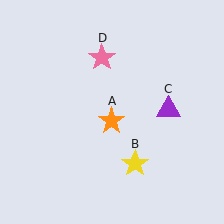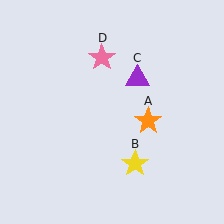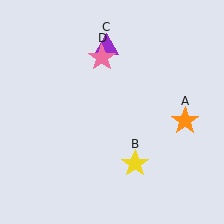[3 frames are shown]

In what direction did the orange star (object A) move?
The orange star (object A) moved right.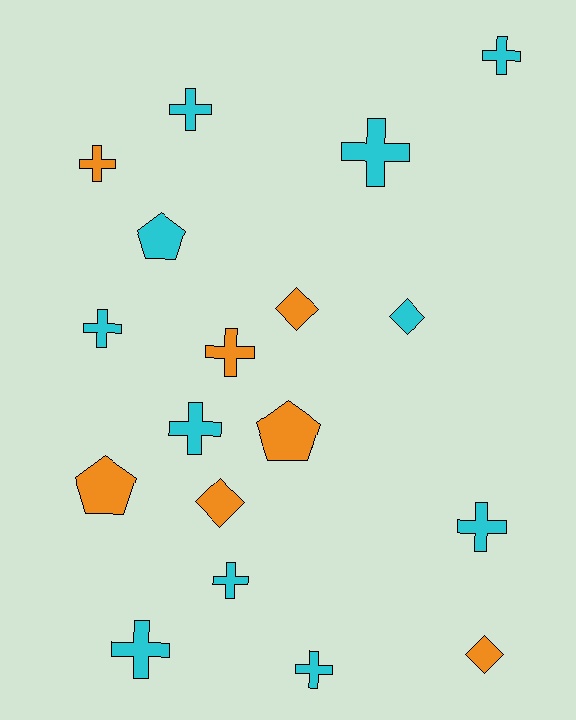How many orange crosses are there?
There are 2 orange crosses.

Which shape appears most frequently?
Cross, with 11 objects.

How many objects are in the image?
There are 18 objects.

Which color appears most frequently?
Cyan, with 11 objects.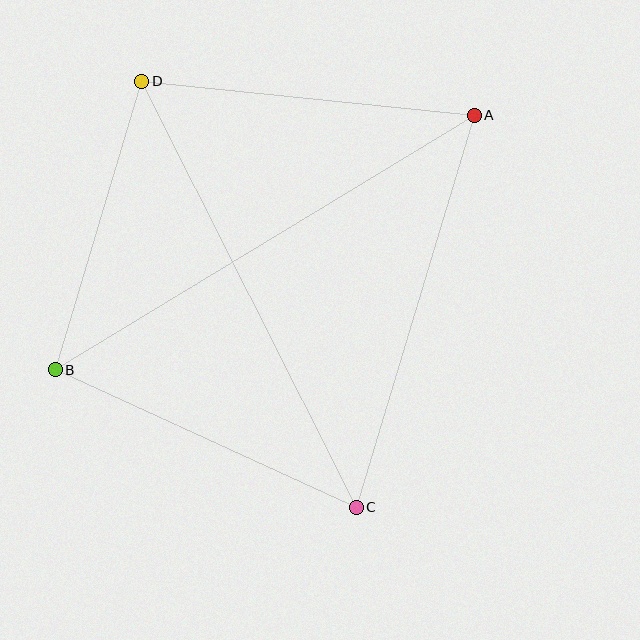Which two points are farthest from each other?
Points A and B are farthest from each other.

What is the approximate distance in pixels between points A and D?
The distance between A and D is approximately 334 pixels.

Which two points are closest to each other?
Points B and D are closest to each other.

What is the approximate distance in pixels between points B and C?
The distance between B and C is approximately 331 pixels.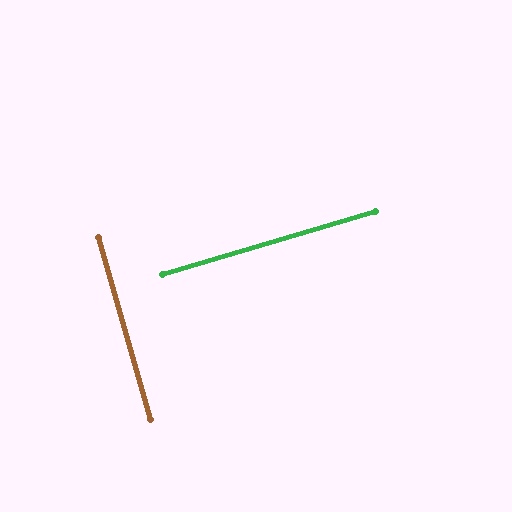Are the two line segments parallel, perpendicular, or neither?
Perpendicular — they meet at approximately 89°.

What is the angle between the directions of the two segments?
Approximately 89 degrees.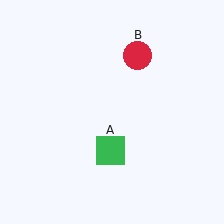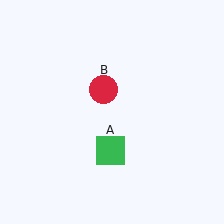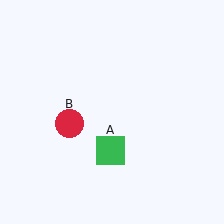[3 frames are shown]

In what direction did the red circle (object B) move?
The red circle (object B) moved down and to the left.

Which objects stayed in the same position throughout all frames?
Green square (object A) remained stationary.